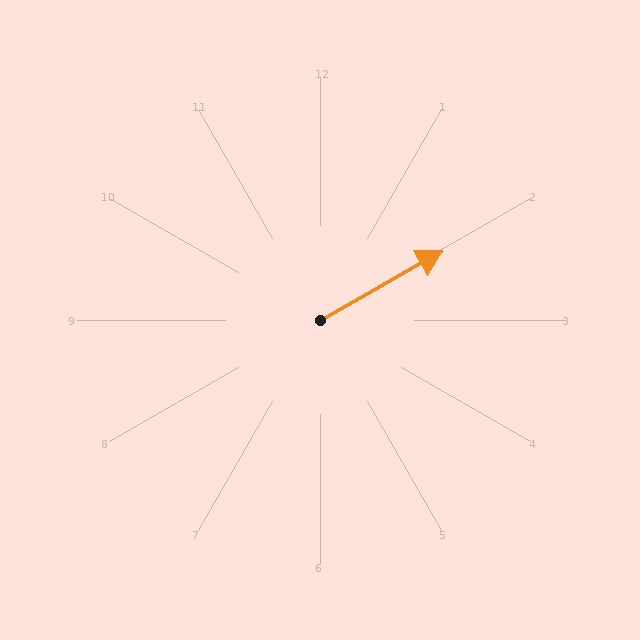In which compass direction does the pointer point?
Northeast.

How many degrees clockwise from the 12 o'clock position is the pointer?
Approximately 60 degrees.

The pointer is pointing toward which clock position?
Roughly 2 o'clock.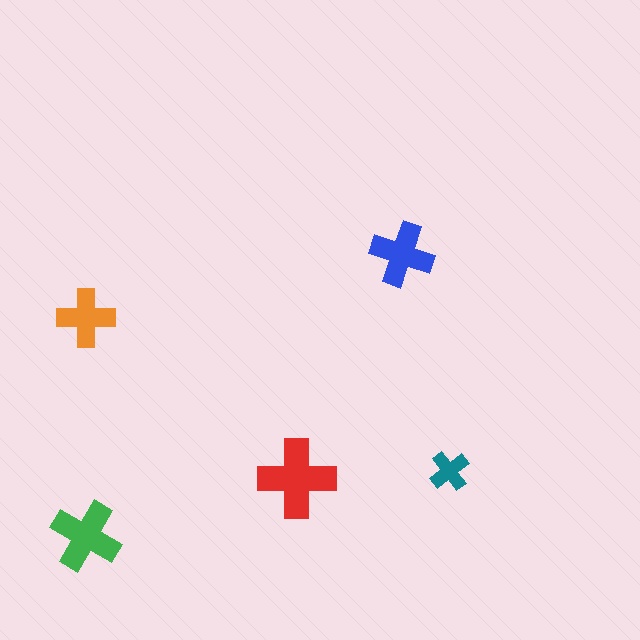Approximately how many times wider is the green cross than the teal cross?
About 2 times wider.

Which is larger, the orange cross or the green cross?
The green one.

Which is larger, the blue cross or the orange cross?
The blue one.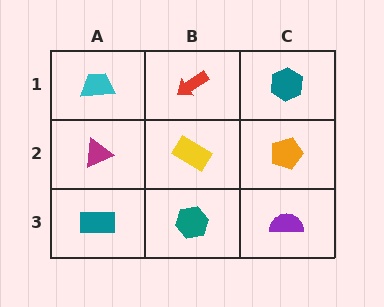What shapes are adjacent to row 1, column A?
A magenta triangle (row 2, column A), a red arrow (row 1, column B).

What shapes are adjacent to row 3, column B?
A yellow rectangle (row 2, column B), a teal rectangle (row 3, column A), a purple semicircle (row 3, column C).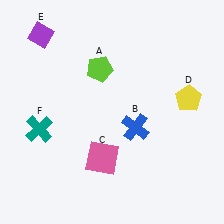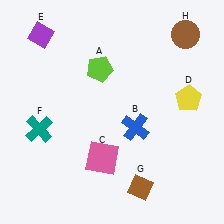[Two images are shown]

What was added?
A brown diamond (G), a brown circle (H) were added in Image 2.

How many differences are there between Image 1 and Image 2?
There are 2 differences between the two images.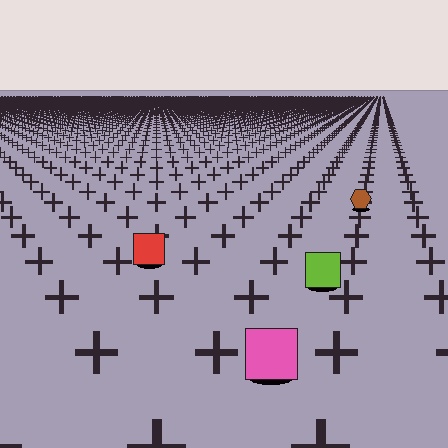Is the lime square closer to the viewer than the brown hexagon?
Yes. The lime square is closer — you can tell from the texture gradient: the ground texture is coarser near it.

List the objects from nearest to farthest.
From nearest to farthest: the pink square, the lime square, the red square, the brown hexagon.